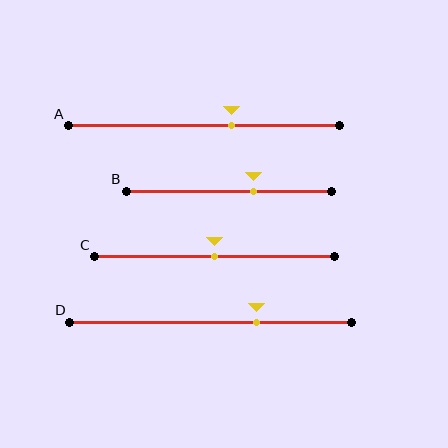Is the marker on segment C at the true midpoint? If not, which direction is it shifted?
Yes, the marker on segment C is at the true midpoint.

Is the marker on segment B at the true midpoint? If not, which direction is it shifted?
No, the marker on segment B is shifted to the right by about 12% of the segment length.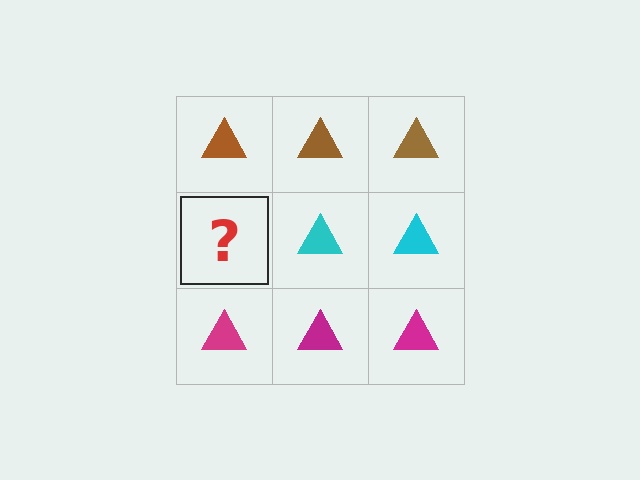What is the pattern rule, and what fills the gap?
The rule is that each row has a consistent color. The gap should be filled with a cyan triangle.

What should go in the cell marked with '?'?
The missing cell should contain a cyan triangle.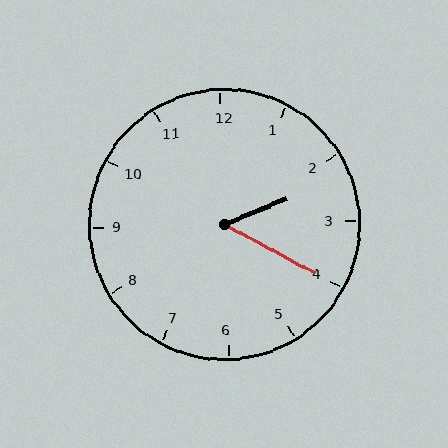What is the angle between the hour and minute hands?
Approximately 50 degrees.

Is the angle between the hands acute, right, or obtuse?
It is acute.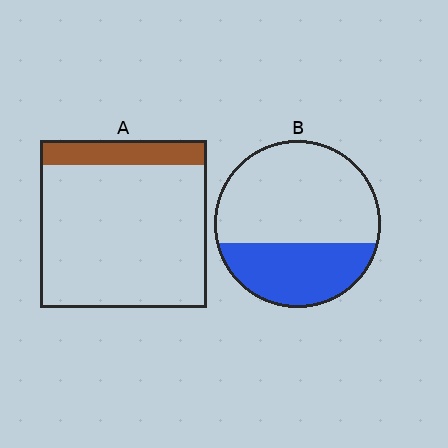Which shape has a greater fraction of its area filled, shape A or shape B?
Shape B.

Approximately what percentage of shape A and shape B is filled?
A is approximately 15% and B is approximately 35%.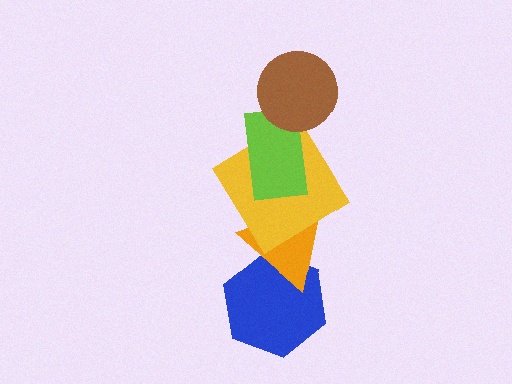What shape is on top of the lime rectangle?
The brown circle is on top of the lime rectangle.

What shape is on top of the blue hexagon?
The orange triangle is on top of the blue hexagon.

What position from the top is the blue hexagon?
The blue hexagon is 5th from the top.